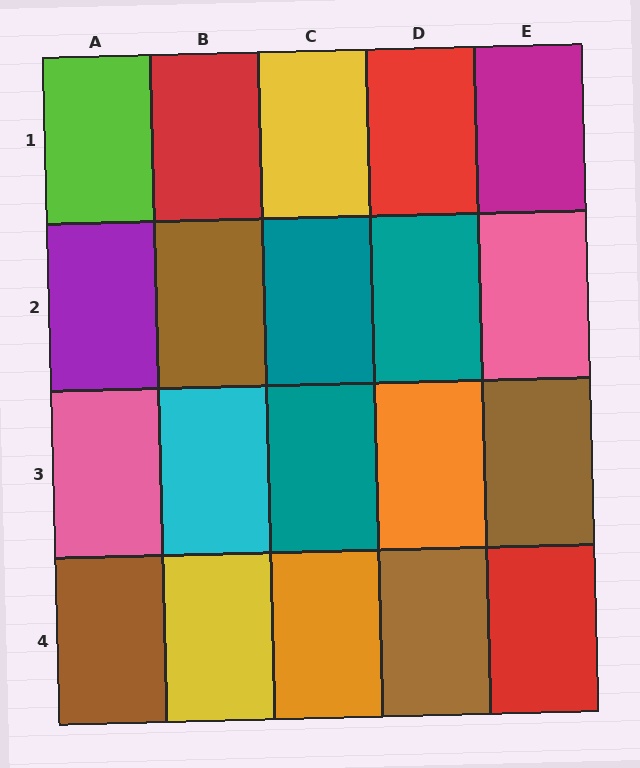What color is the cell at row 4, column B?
Yellow.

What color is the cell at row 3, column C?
Teal.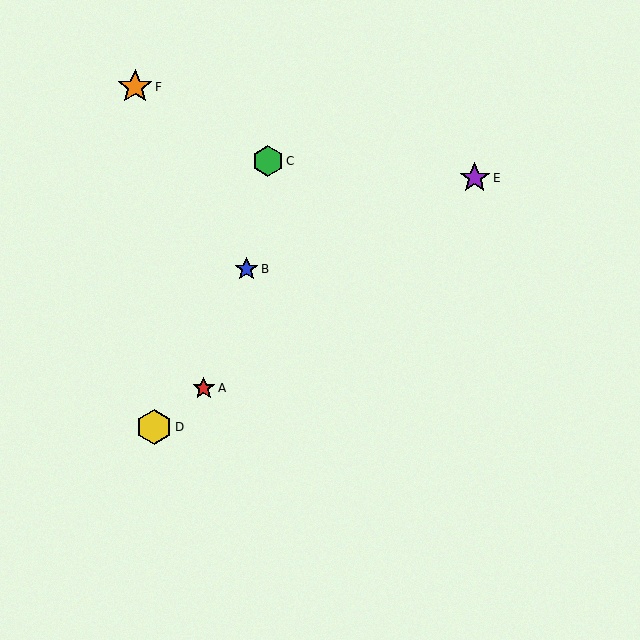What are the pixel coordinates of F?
Object F is at (135, 87).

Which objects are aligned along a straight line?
Objects A, D, E are aligned along a straight line.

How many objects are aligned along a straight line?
3 objects (A, D, E) are aligned along a straight line.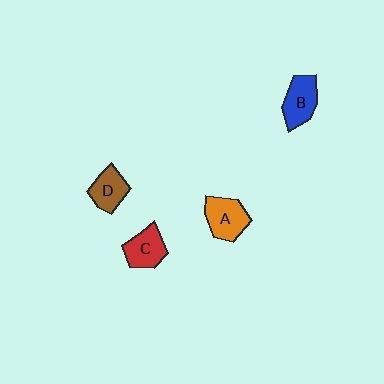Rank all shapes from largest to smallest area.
From largest to smallest: A (orange), B (blue), C (red), D (brown).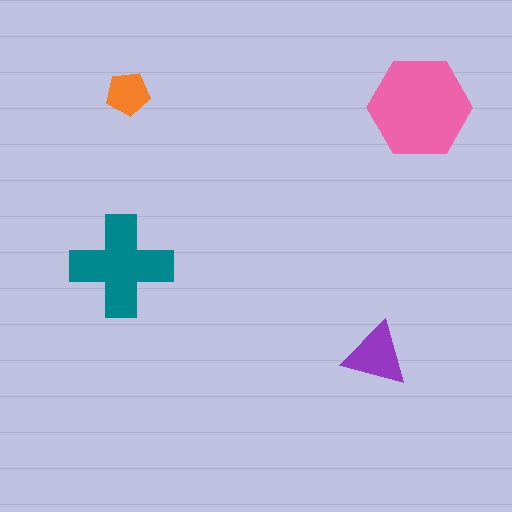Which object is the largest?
The pink hexagon.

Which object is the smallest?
The orange pentagon.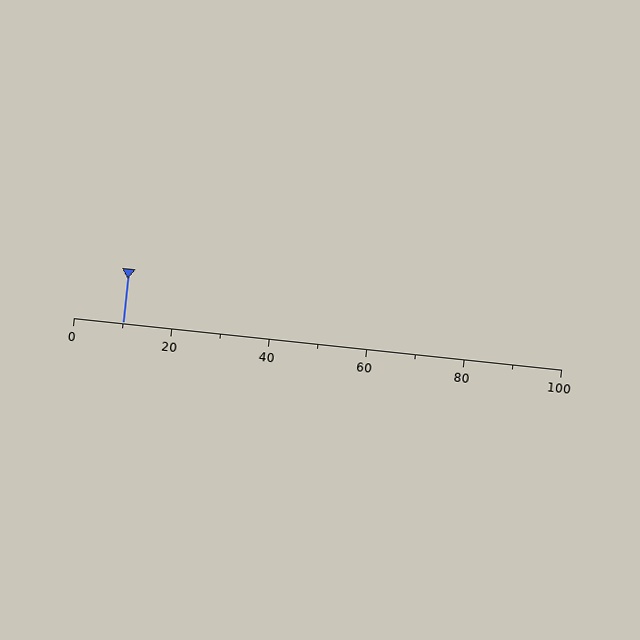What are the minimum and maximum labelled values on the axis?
The axis runs from 0 to 100.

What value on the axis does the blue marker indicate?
The marker indicates approximately 10.